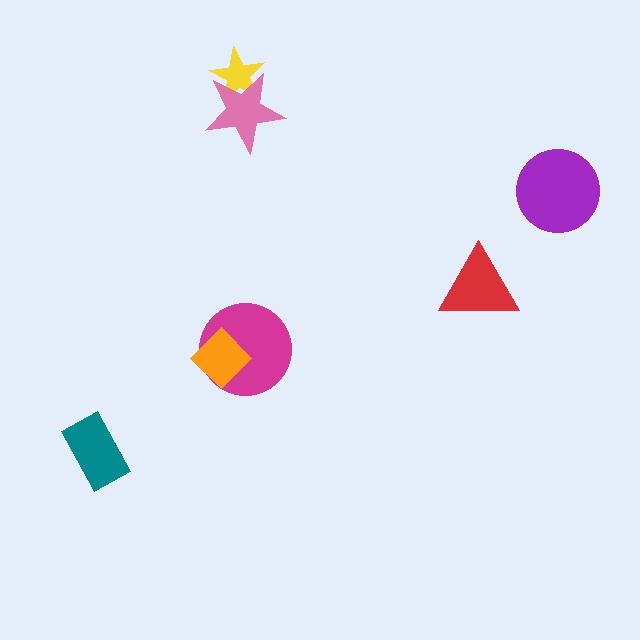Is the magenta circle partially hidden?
Yes, it is partially covered by another shape.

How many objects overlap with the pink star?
1 object overlaps with the pink star.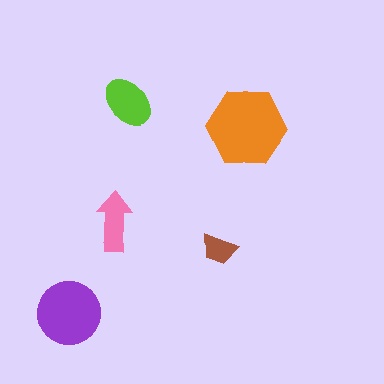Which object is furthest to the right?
The orange hexagon is rightmost.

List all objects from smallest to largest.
The brown trapezoid, the pink arrow, the lime ellipse, the purple circle, the orange hexagon.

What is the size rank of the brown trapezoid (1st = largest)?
5th.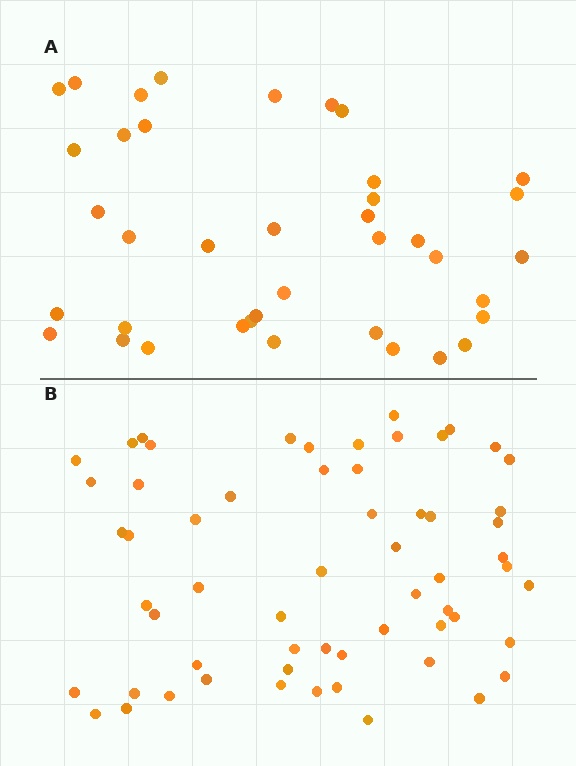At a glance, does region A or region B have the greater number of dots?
Region B (the bottom region) has more dots.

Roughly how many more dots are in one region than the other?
Region B has approximately 20 more dots than region A.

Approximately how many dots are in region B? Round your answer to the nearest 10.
About 60 dots.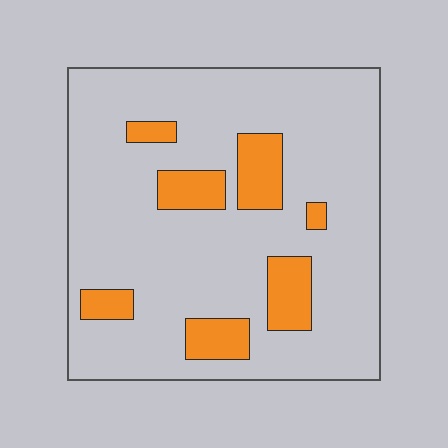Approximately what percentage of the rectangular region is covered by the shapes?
Approximately 15%.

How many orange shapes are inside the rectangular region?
7.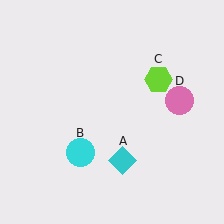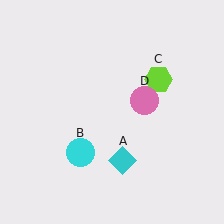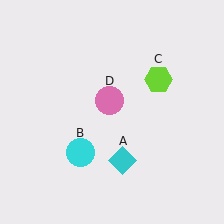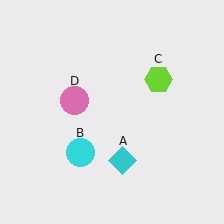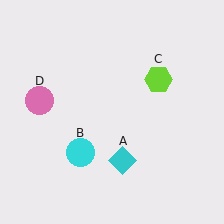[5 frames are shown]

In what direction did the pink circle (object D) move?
The pink circle (object D) moved left.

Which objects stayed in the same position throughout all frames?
Cyan diamond (object A) and cyan circle (object B) and lime hexagon (object C) remained stationary.